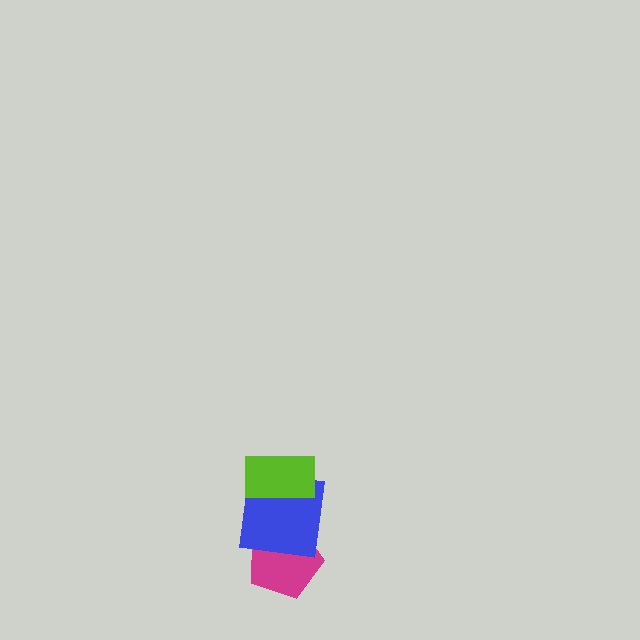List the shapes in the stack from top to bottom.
From top to bottom: the lime rectangle, the blue square, the magenta pentagon.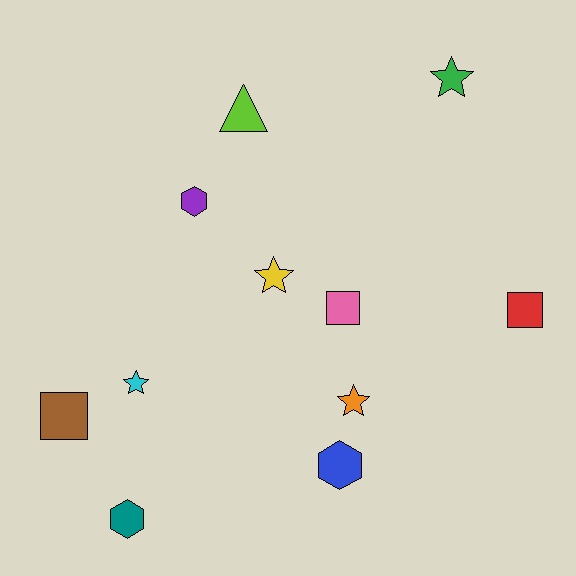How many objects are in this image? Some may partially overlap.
There are 11 objects.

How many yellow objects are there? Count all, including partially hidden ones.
There is 1 yellow object.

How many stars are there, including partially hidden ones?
There are 4 stars.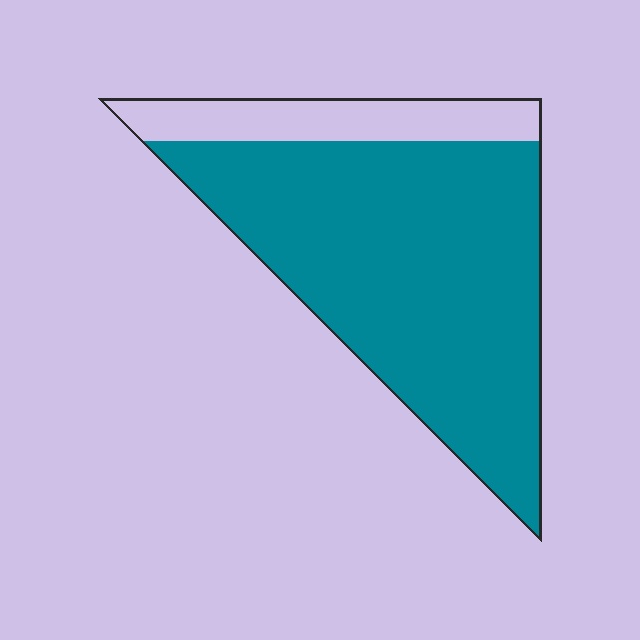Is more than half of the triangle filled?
Yes.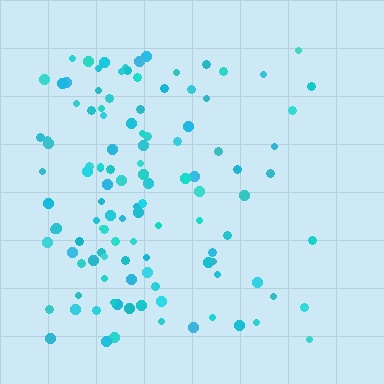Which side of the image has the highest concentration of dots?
The left.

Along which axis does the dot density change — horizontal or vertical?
Horizontal.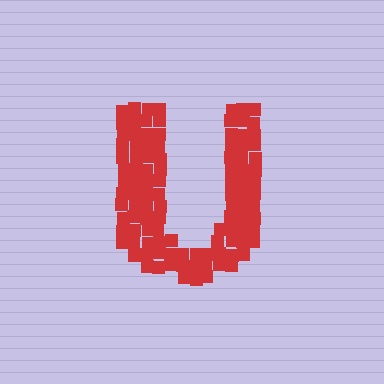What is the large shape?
The large shape is the letter U.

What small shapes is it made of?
It is made of small squares.